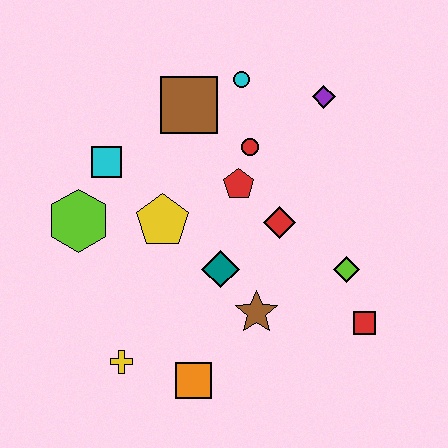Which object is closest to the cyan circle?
The brown square is closest to the cyan circle.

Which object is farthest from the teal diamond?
The purple diamond is farthest from the teal diamond.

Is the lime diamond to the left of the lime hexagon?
No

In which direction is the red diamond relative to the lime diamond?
The red diamond is to the left of the lime diamond.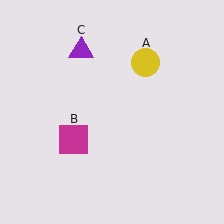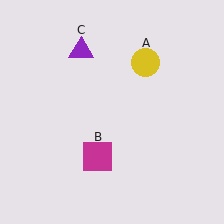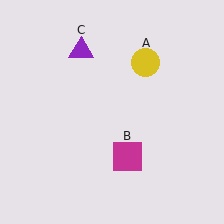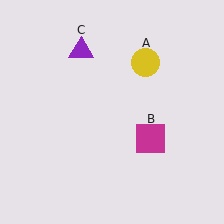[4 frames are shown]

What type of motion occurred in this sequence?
The magenta square (object B) rotated counterclockwise around the center of the scene.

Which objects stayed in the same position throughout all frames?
Yellow circle (object A) and purple triangle (object C) remained stationary.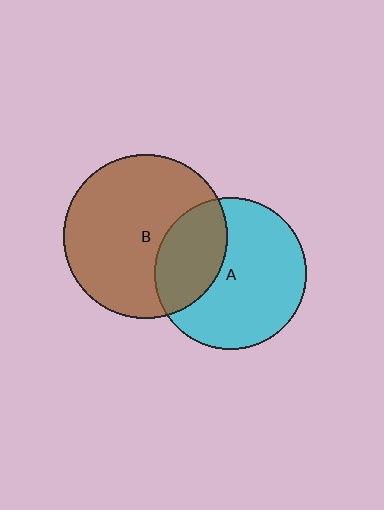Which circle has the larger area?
Circle B (brown).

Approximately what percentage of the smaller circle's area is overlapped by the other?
Approximately 30%.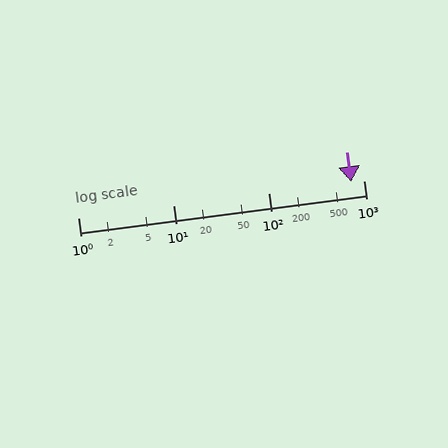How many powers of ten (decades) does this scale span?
The scale spans 3 decades, from 1 to 1000.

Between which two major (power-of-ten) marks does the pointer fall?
The pointer is between 100 and 1000.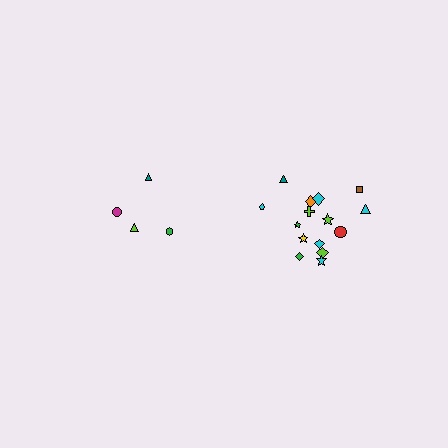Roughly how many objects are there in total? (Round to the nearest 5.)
Roughly 20 objects in total.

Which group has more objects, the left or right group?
The right group.